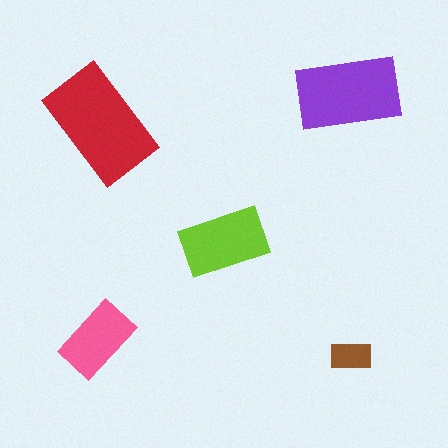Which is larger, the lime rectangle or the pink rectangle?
The lime one.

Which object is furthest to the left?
The pink rectangle is leftmost.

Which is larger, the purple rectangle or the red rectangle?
The red one.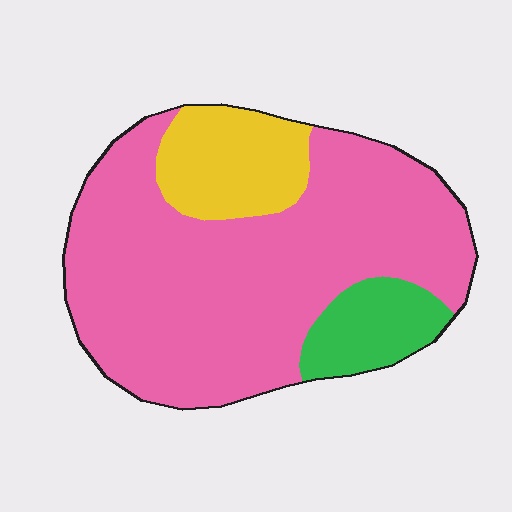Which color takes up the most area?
Pink, at roughly 75%.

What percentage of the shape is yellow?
Yellow covers 15% of the shape.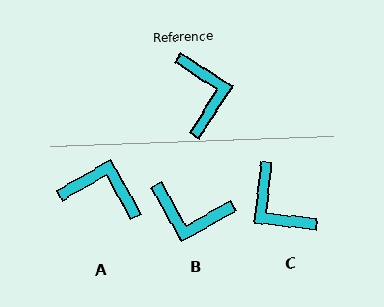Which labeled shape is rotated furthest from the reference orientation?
C, about 153 degrees away.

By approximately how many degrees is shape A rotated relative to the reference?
Approximately 62 degrees counter-clockwise.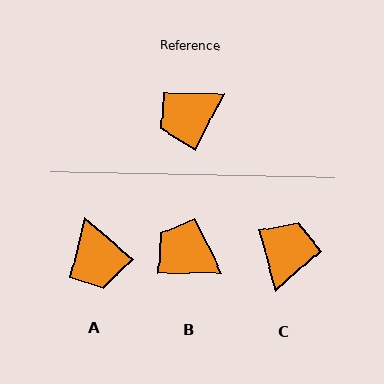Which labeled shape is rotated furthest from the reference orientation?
C, about 138 degrees away.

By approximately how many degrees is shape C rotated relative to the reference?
Approximately 138 degrees clockwise.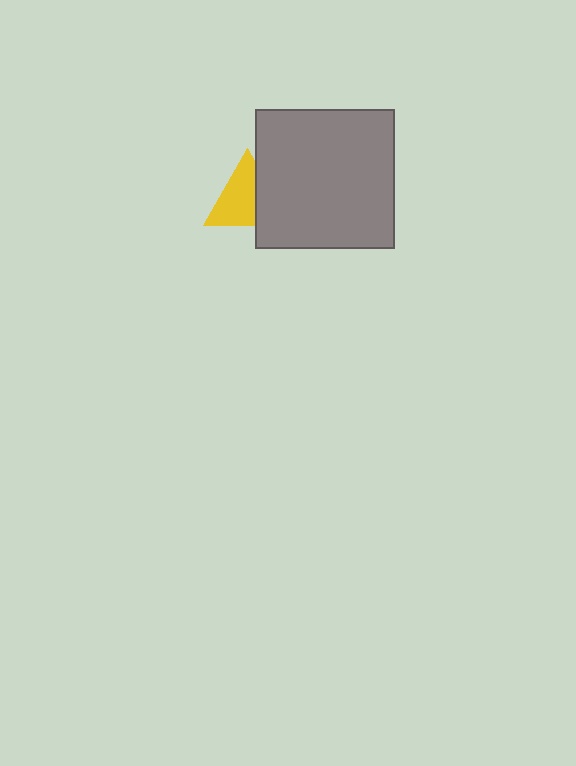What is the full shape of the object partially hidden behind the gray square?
The partially hidden object is a yellow triangle.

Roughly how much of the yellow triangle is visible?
Most of it is visible (roughly 66%).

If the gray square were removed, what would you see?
You would see the complete yellow triangle.